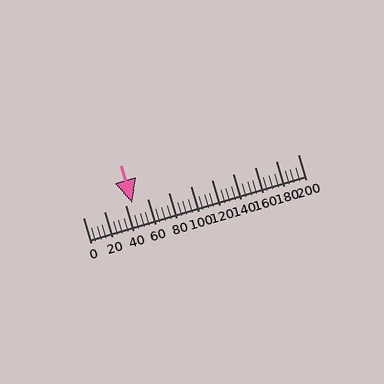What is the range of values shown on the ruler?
The ruler shows values from 0 to 200.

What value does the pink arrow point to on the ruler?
The pink arrow points to approximately 46.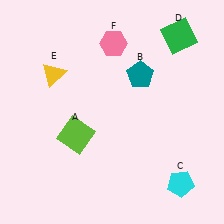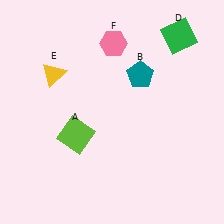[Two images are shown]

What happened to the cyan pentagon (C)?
The cyan pentagon (C) was removed in Image 2. It was in the bottom-right area of Image 1.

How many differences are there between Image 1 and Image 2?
There is 1 difference between the two images.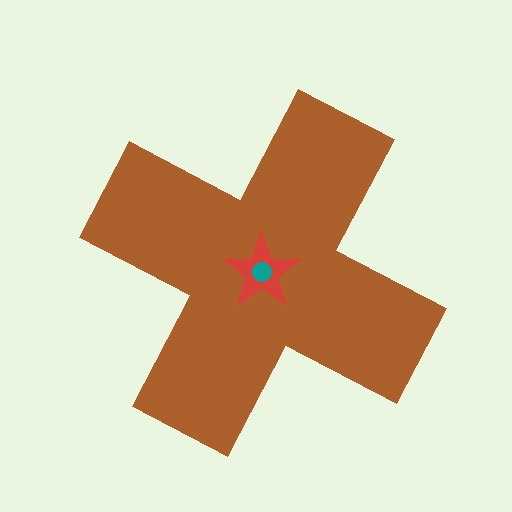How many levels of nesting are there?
3.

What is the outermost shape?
The brown cross.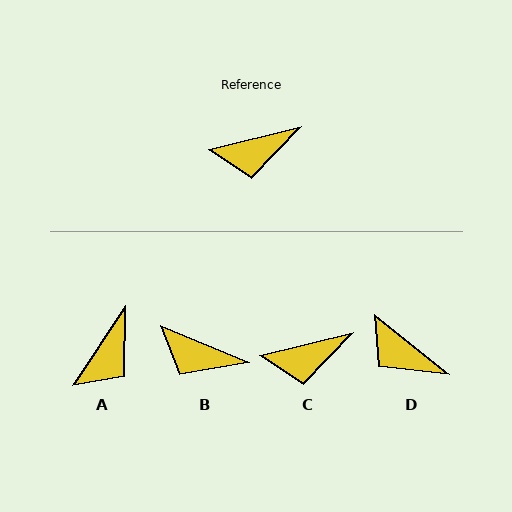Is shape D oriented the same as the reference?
No, it is off by about 52 degrees.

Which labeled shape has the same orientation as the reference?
C.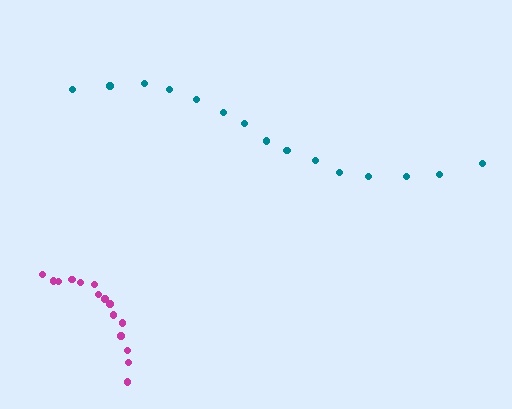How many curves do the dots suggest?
There are 2 distinct paths.